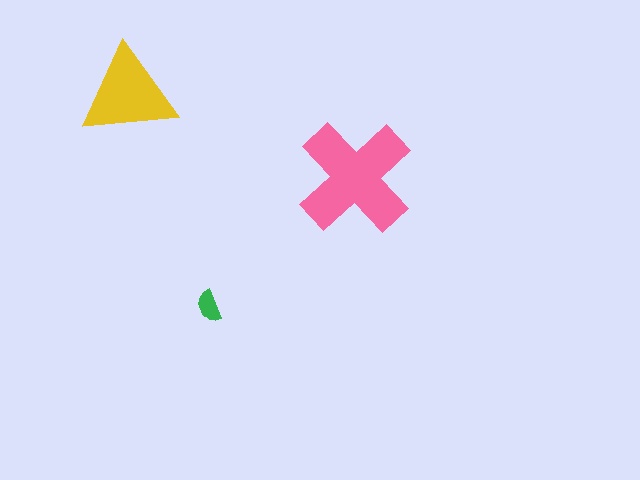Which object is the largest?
The pink cross.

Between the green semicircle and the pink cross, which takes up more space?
The pink cross.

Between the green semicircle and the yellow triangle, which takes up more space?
The yellow triangle.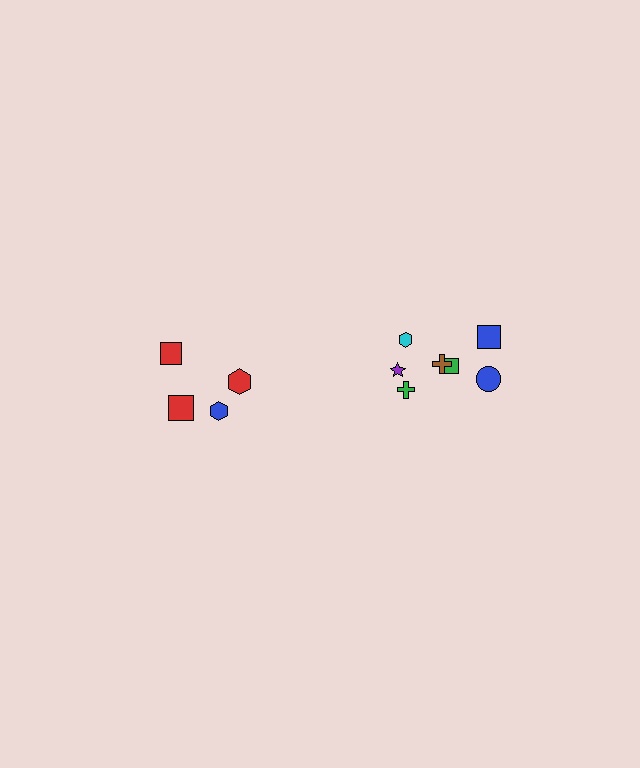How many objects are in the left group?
There are 4 objects.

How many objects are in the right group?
There are 7 objects.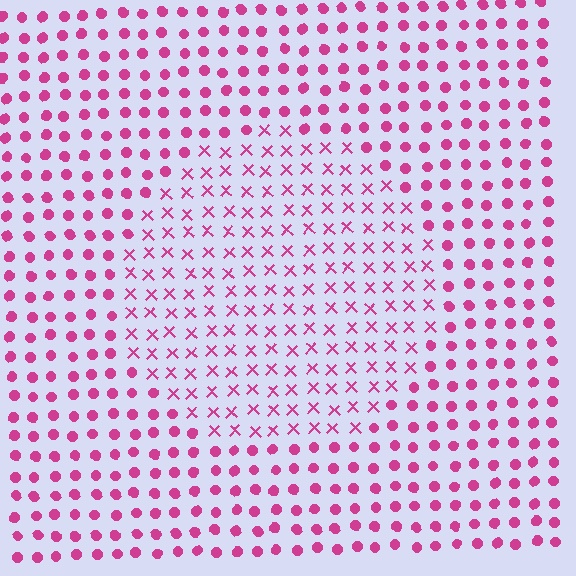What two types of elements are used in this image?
The image uses X marks inside the circle region and circles outside it.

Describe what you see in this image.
The image is filled with small magenta elements arranged in a uniform grid. A circle-shaped region contains X marks, while the surrounding area contains circles. The boundary is defined purely by the change in element shape.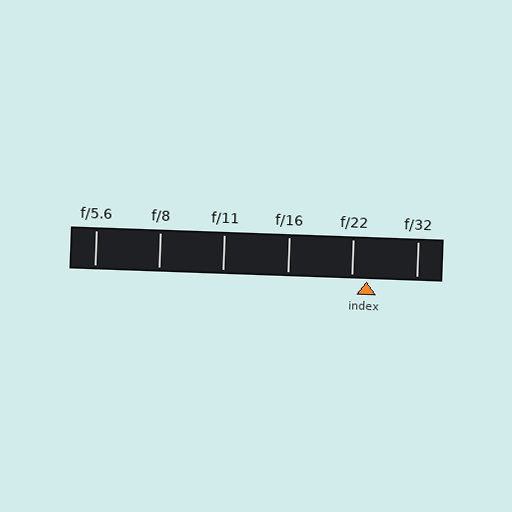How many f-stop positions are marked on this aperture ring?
There are 6 f-stop positions marked.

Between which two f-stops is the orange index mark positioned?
The index mark is between f/22 and f/32.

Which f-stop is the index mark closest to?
The index mark is closest to f/22.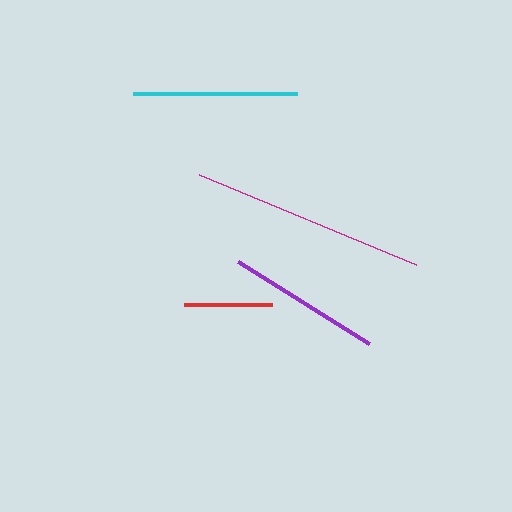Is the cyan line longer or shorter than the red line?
The cyan line is longer than the red line.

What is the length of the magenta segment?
The magenta segment is approximately 235 pixels long.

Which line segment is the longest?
The magenta line is the longest at approximately 235 pixels.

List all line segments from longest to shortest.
From longest to shortest: magenta, cyan, purple, red.